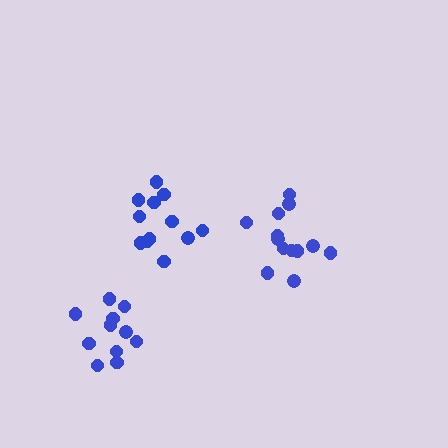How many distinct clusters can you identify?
There are 3 distinct clusters.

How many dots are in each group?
Group 1: 13 dots, Group 2: 11 dots, Group 3: 12 dots (36 total).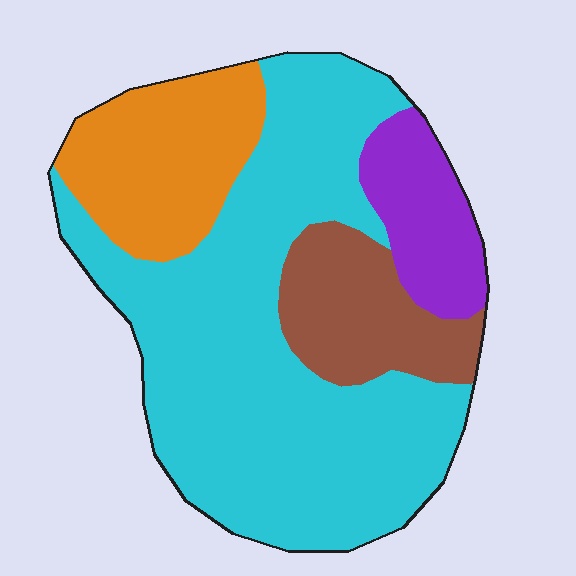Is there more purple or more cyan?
Cyan.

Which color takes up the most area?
Cyan, at roughly 60%.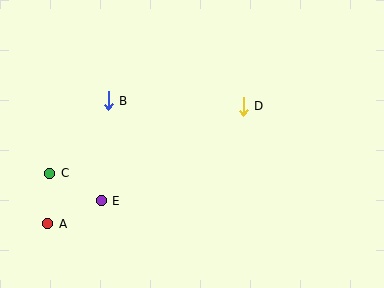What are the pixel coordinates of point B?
Point B is at (108, 101).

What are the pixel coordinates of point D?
Point D is at (243, 106).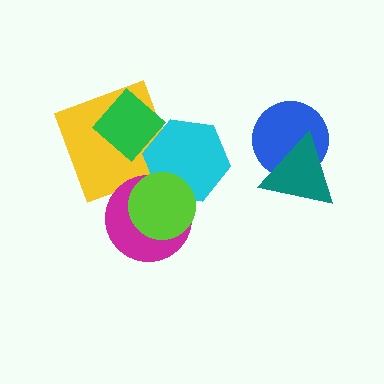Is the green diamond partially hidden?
No, no other shape covers it.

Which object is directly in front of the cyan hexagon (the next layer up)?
The lime circle is directly in front of the cyan hexagon.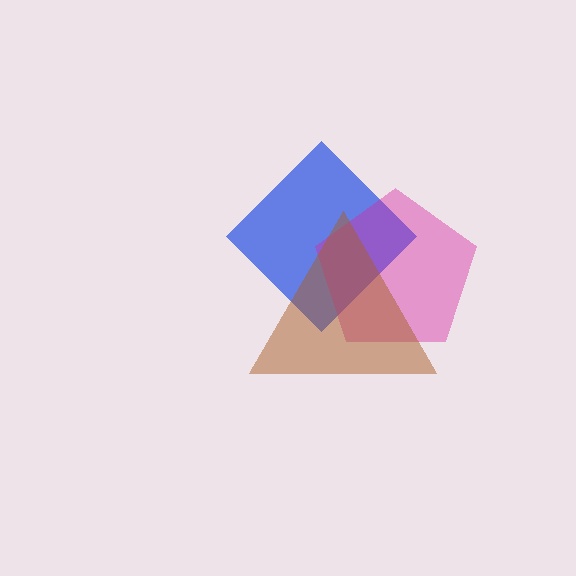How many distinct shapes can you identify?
There are 3 distinct shapes: a blue diamond, a magenta pentagon, a brown triangle.